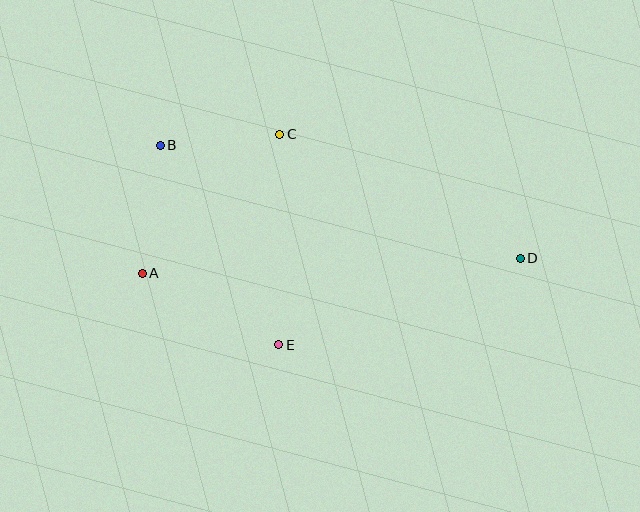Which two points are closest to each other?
Points B and C are closest to each other.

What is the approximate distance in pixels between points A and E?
The distance between A and E is approximately 154 pixels.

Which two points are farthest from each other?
Points A and D are farthest from each other.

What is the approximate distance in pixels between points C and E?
The distance between C and E is approximately 210 pixels.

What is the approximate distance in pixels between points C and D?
The distance between C and D is approximately 270 pixels.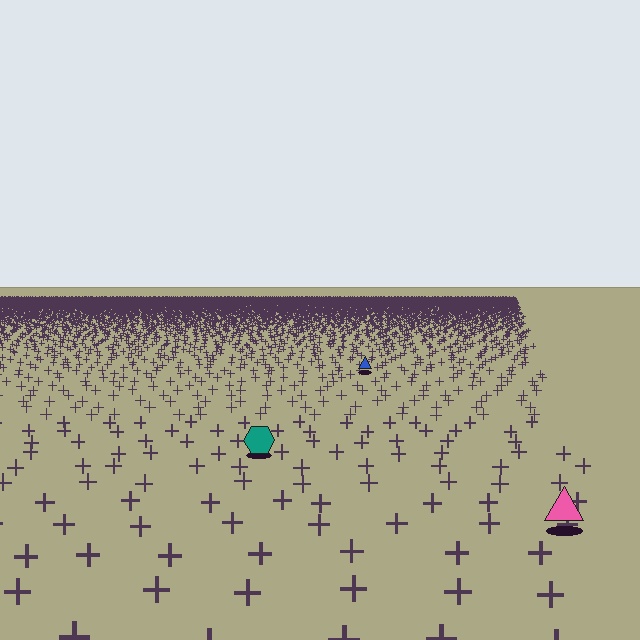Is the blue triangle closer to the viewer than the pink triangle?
No. The pink triangle is closer — you can tell from the texture gradient: the ground texture is coarser near it.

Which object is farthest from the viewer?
The blue triangle is farthest from the viewer. It appears smaller and the ground texture around it is denser.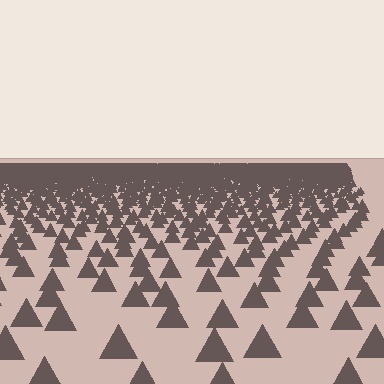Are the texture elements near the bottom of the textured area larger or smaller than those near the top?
Larger. Near the bottom, elements are closer to the viewer and appear at a bigger on-screen size.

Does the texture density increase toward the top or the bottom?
Density increases toward the top.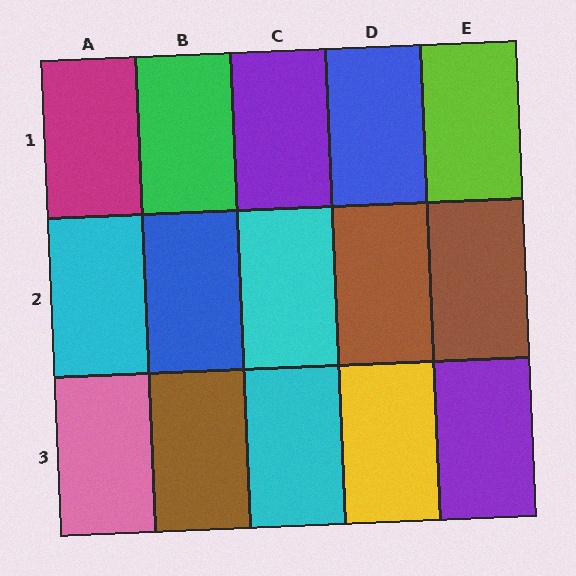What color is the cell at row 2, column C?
Cyan.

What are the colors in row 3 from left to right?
Pink, brown, cyan, yellow, purple.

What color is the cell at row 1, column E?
Lime.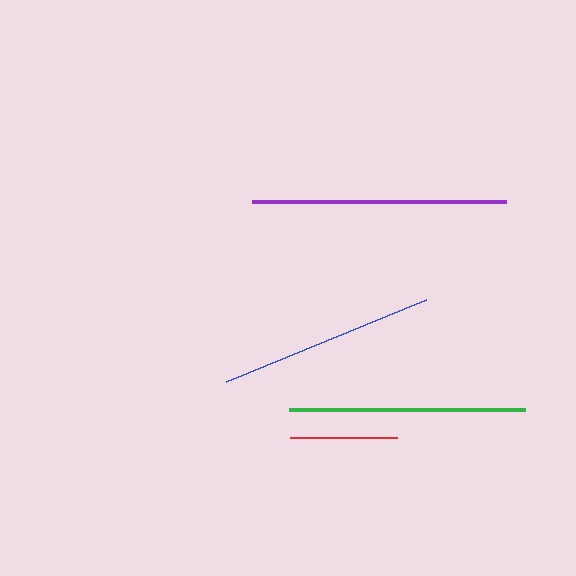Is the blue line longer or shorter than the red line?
The blue line is longer than the red line.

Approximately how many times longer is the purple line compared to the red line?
The purple line is approximately 2.4 times the length of the red line.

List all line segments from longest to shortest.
From longest to shortest: purple, green, blue, red.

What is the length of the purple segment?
The purple segment is approximately 254 pixels long.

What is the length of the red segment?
The red segment is approximately 107 pixels long.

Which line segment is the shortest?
The red line is the shortest at approximately 107 pixels.